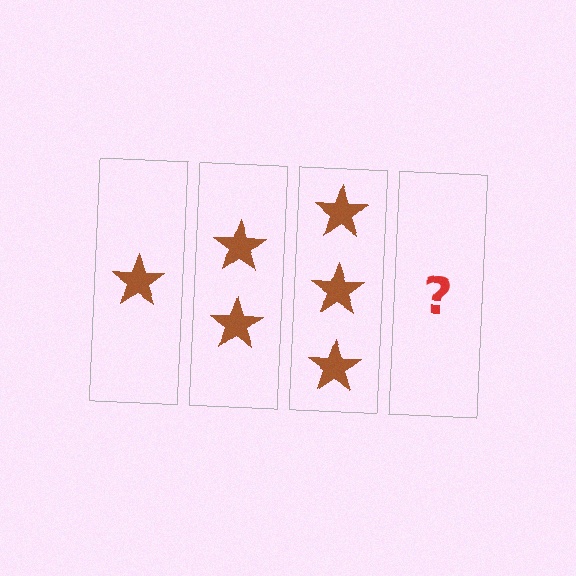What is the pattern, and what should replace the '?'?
The pattern is that each step adds one more star. The '?' should be 4 stars.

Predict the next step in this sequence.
The next step is 4 stars.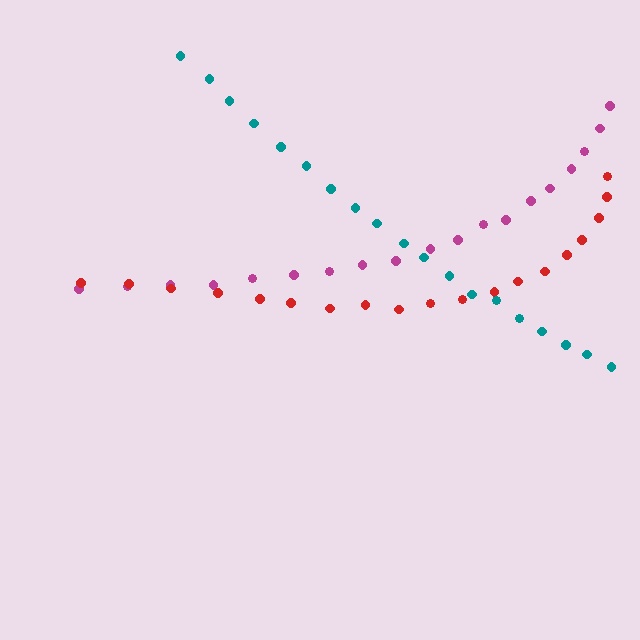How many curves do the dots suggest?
There are 3 distinct paths.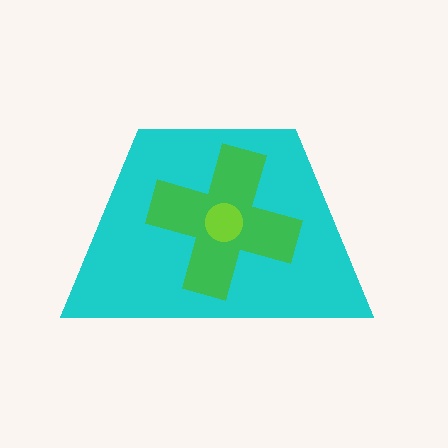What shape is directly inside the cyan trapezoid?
The green cross.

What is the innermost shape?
The lime circle.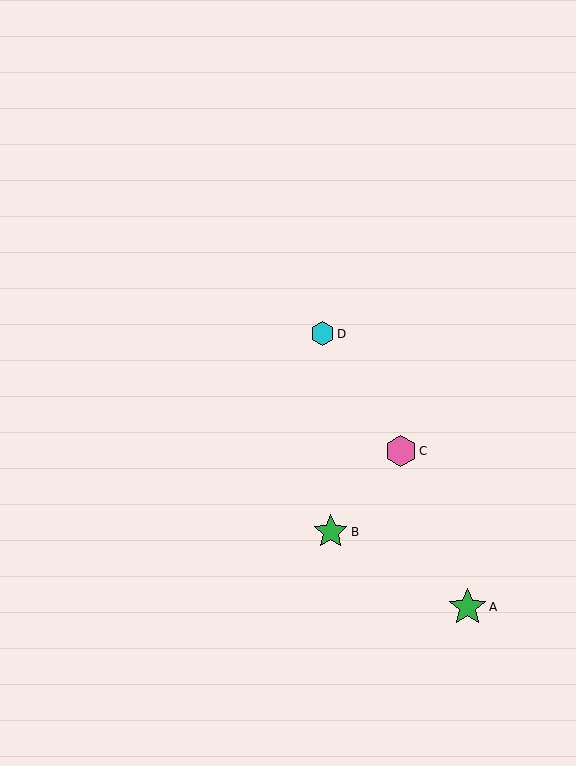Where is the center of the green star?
The center of the green star is at (331, 532).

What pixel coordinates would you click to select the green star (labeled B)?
Click at (331, 532) to select the green star B.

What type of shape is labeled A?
Shape A is a green star.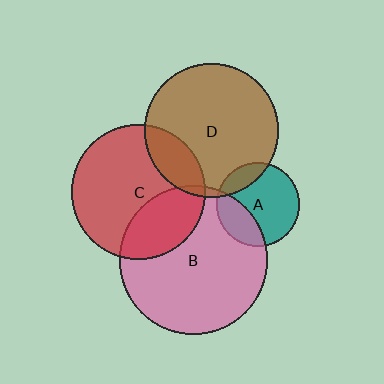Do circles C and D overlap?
Yes.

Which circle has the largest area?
Circle B (pink).